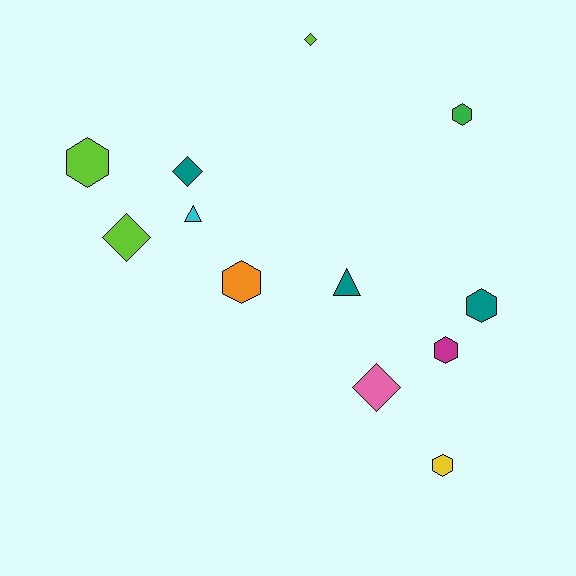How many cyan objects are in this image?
There is 1 cyan object.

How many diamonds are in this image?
There are 4 diamonds.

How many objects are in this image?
There are 12 objects.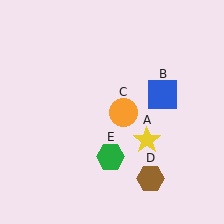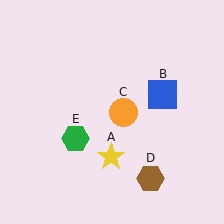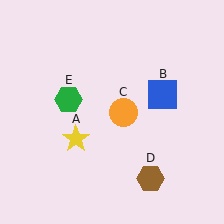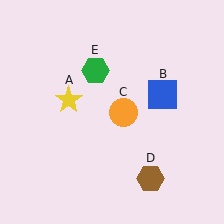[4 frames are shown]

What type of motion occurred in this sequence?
The yellow star (object A), green hexagon (object E) rotated clockwise around the center of the scene.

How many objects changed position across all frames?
2 objects changed position: yellow star (object A), green hexagon (object E).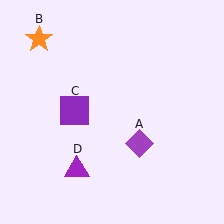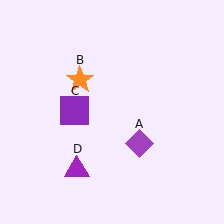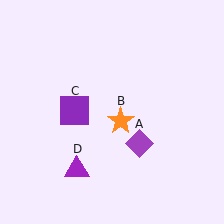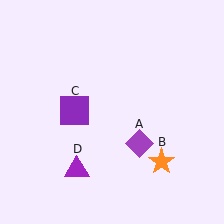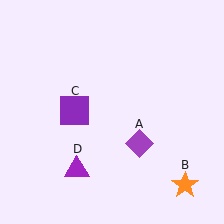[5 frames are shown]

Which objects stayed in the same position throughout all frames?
Purple diamond (object A) and purple square (object C) and purple triangle (object D) remained stationary.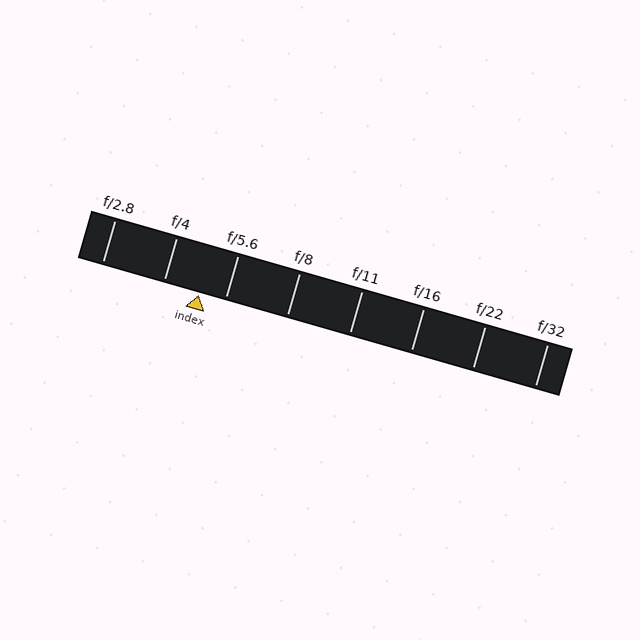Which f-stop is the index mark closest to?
The index mark is closest to f/5.6.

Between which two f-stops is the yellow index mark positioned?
The index mark is between f/4 and f/5.6.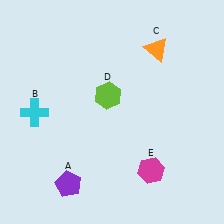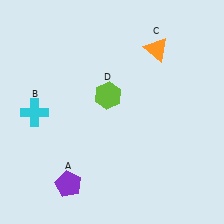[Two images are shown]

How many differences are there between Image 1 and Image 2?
There is 1 difference between the two images.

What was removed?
The magenta hexagon (E) was removed in Image 2.